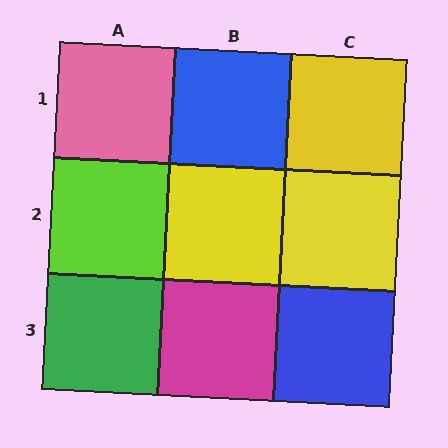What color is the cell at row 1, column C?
Yellow.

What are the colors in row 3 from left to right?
Green, magenta, blue.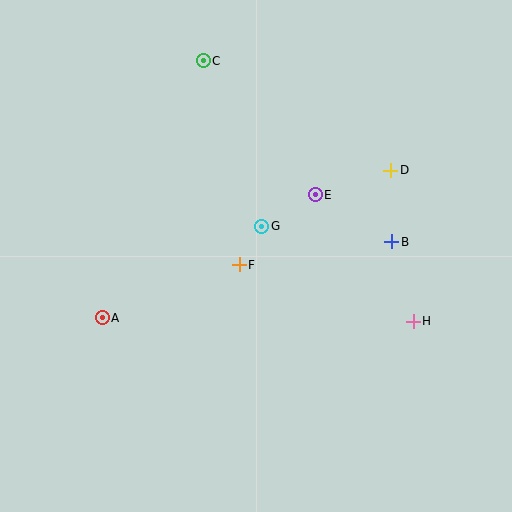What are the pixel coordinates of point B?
Point B is at (392, 242).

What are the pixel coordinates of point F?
Point F is at (239, 265).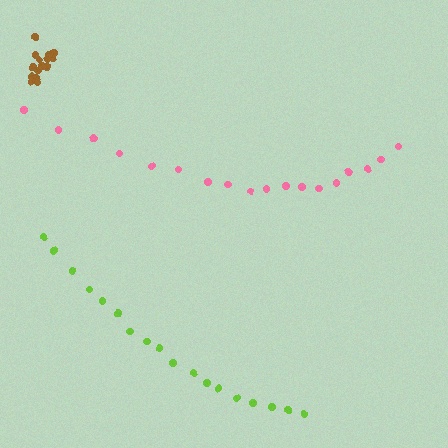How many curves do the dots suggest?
There are 3 distinct paths.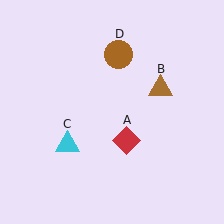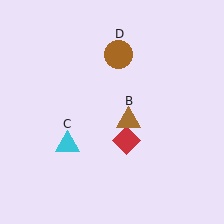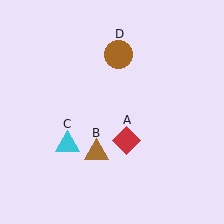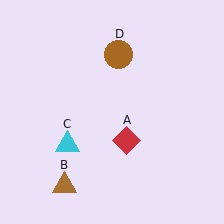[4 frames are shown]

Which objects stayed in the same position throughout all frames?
Red diamond (object A) and cyan triangle (object C) and brown circle (object D) remained stationary.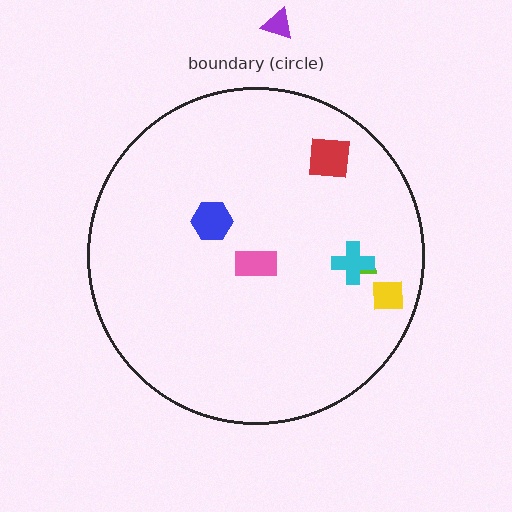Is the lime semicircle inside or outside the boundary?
Inside.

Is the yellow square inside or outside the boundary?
Inside.